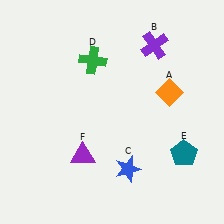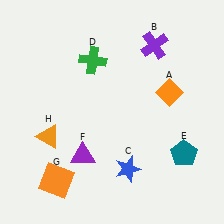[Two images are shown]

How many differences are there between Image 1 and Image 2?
There are 2 differences between the two images.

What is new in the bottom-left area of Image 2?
An orange triangle (H) was added in the bottom-left area of Image 2.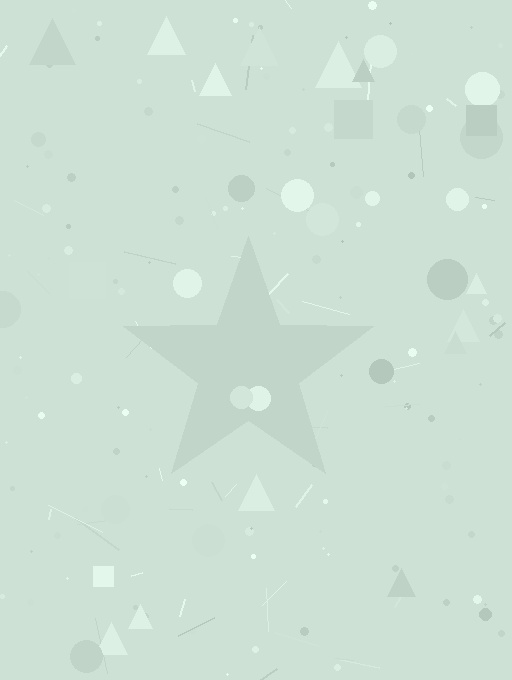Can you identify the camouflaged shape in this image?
The camouflaged shape is a star.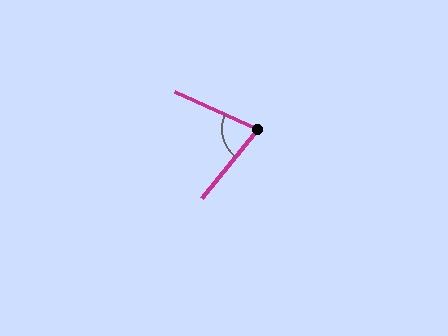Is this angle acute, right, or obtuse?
It is acute.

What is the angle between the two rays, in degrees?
Approximately 75 degrees.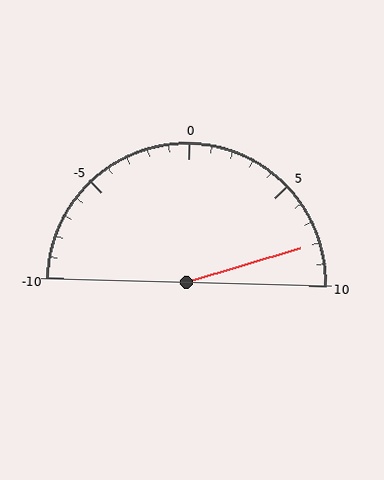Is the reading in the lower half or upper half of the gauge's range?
The reading is in the upper half of the range (-10 to 10).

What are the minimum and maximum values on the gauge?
The gauge ranges from -10 to 10.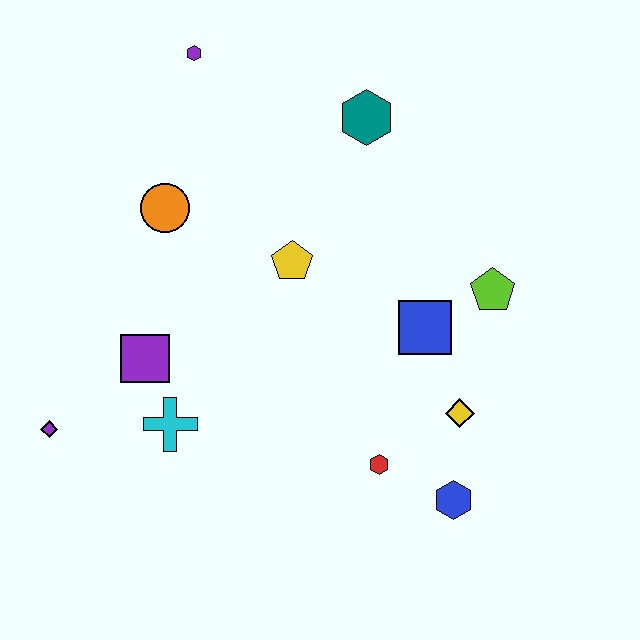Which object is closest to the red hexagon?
The blue hexagon is closest to the red hexagon.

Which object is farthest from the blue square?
The purple diamond is farthest from the blue square.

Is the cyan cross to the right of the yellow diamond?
No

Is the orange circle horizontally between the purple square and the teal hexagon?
Yes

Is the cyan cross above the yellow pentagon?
No